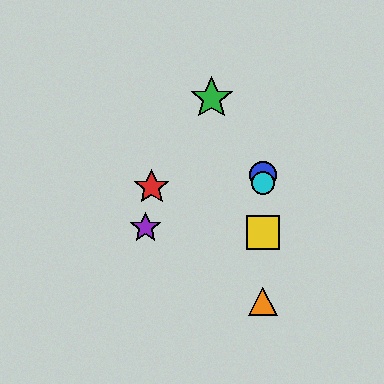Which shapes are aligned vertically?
The blue circle, the yellow square, the orange triangle, the cyan circle are aligned vertically.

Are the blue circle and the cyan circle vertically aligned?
Yes, both are at x≈263.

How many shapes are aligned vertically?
4 shapes (the blue circle, the yellow square, the orange triangle, the cyan circle) are aligned vertically.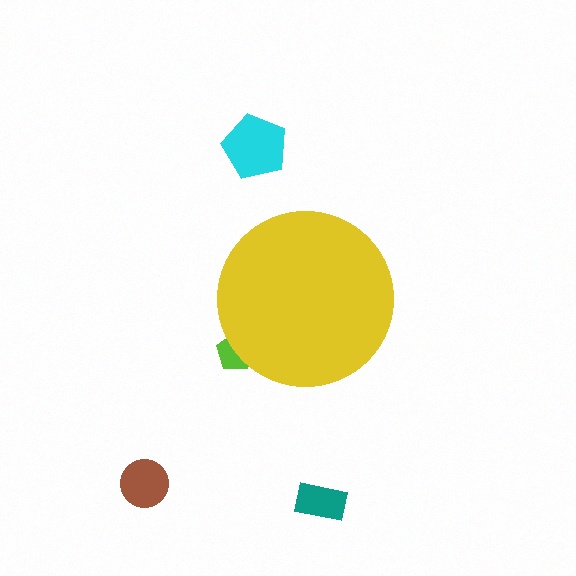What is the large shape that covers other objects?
A yellow circle.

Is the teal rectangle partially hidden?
No, the teal rectangle is fully visible.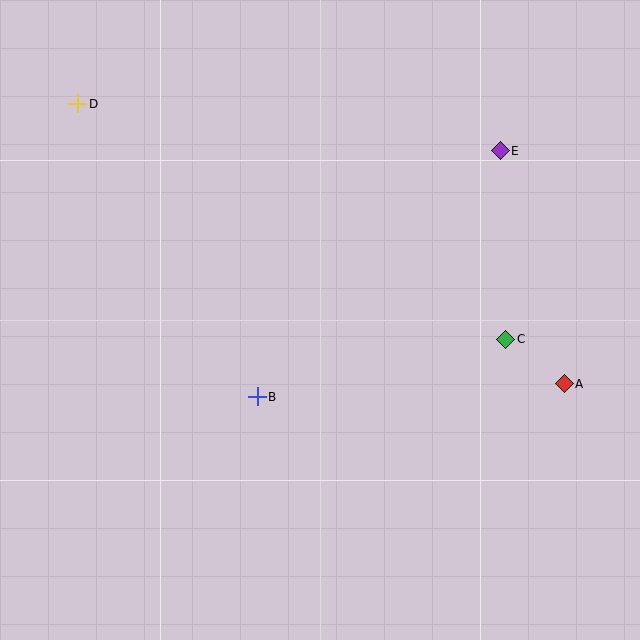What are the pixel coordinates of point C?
Point C is at (506, 339).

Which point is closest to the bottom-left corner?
Point B is closest to the bottom-left corner.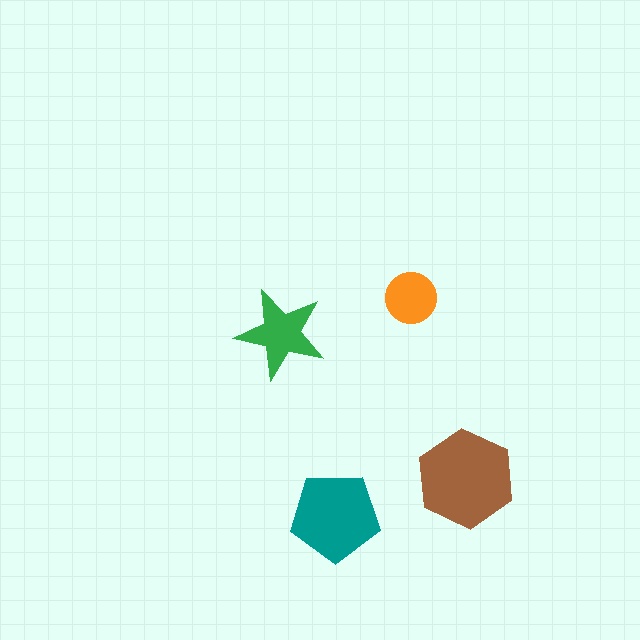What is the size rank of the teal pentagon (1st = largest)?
2nd.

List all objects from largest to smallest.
The brown hexagon, the teal pentagon, the green star, the orange circle.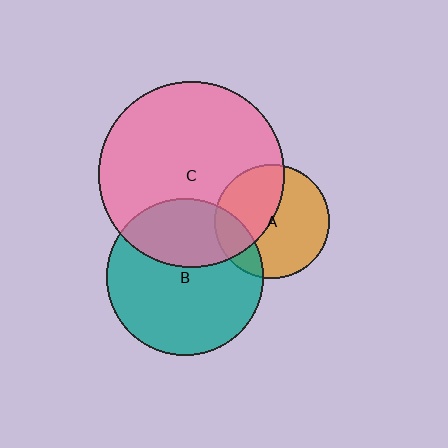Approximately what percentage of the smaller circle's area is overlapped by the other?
Approximately 35%.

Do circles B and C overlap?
Yes.